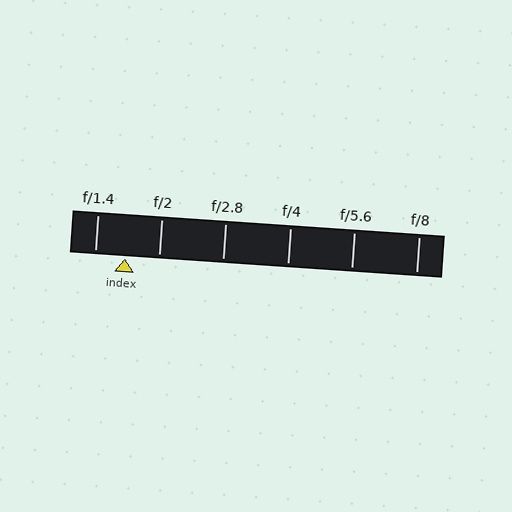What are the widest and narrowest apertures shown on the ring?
The widest aperture shown is f/1.4 and the narrowest is f/8.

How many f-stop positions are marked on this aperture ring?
There are 6 f-stop positions marked.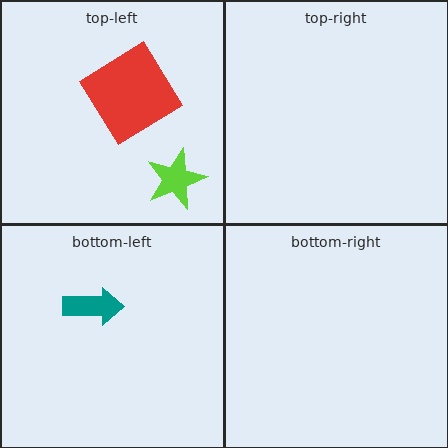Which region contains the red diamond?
The top-left region.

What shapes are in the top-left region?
The lime star, the red diamond.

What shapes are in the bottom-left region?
The teal arrow.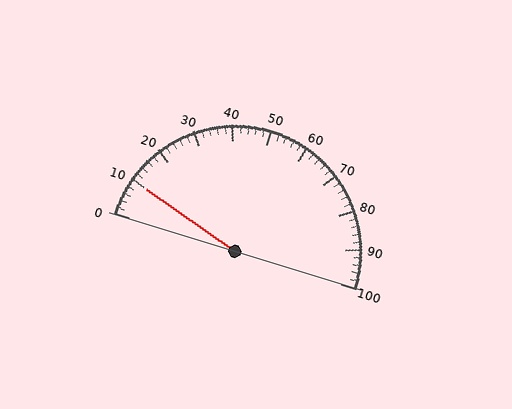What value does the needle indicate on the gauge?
The needle indicates approximately 10.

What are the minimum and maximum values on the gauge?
The gauge ranges from 0 to 100.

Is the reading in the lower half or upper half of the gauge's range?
The reading is in the lower half of the range (0 to 100).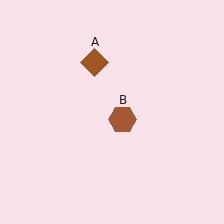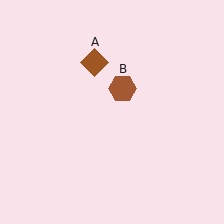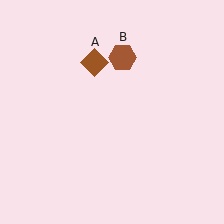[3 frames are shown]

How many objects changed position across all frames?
1 object changed position: brown hexagon (object B).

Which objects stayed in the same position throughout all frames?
Brown diamond (object A) remained stationary.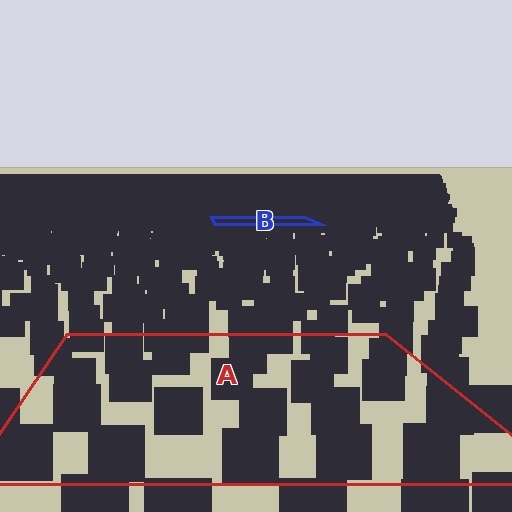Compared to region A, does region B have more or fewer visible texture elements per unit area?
Region B has more texture elements per unit area — they are packed more densely because it is farther away.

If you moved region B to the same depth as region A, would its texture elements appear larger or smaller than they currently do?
They would appear larger. At a closer depth, the same texture elements are projected at a bigger on-screen size.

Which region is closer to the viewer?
Region A is closer. The texture elements there are larger and more spread out.